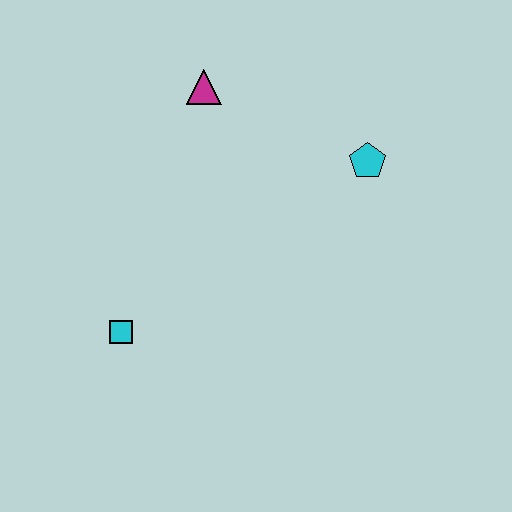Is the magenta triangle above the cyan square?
Yes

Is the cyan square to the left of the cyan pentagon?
Yes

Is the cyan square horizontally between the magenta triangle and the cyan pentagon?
No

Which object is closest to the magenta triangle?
The cyan pentagon is closest to the magenta triangle.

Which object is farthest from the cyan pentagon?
The cyan square is farthest from the cyan pentagon.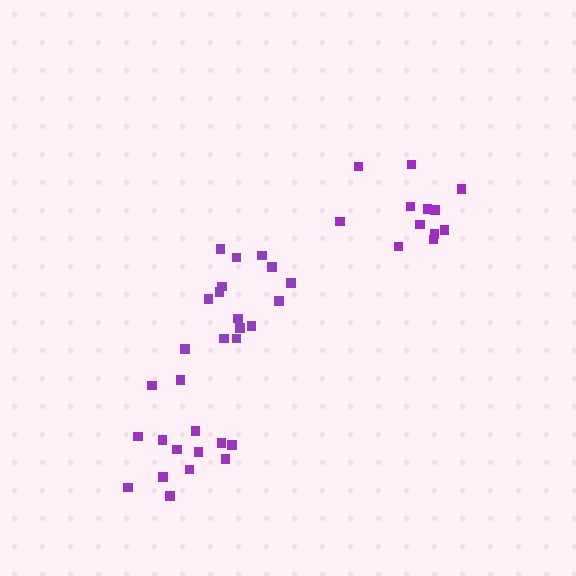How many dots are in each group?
Group 1: 12 dots, Group 2: 15 dots, Group 3: 14 dots (41 total).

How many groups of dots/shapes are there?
There are 3 groups.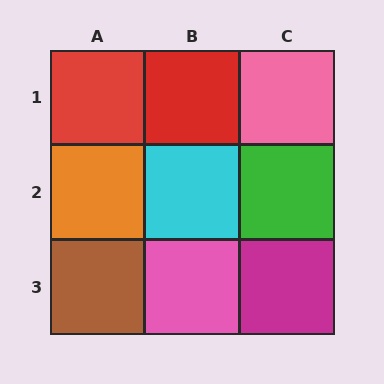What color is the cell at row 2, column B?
Cyan.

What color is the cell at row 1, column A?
Red.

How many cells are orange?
1 cell is orange.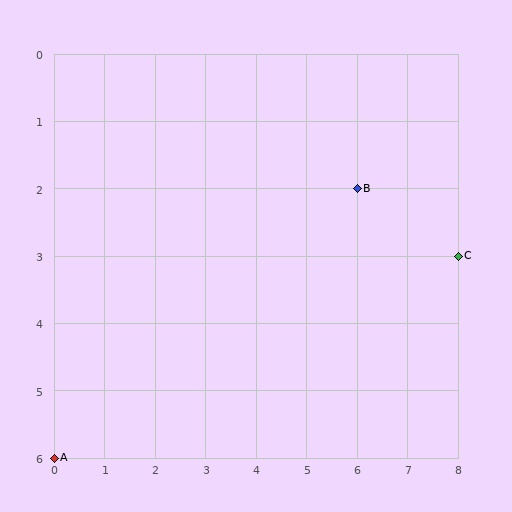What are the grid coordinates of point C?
Point C is at grid coordinates (8, 3).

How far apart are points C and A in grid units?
Points C and A are 8 columns and 3 rows apart (about 8.5 grid units diagonally).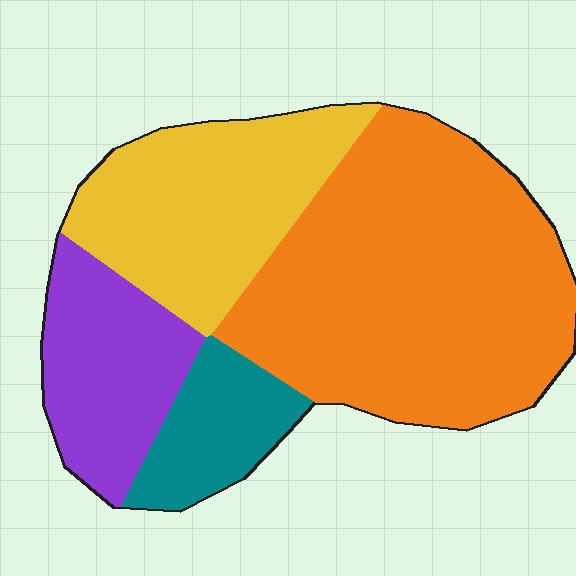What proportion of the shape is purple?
Purple covers 17% of the shape.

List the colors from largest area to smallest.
From largest to smallest: orange, yellow, purple, teal.